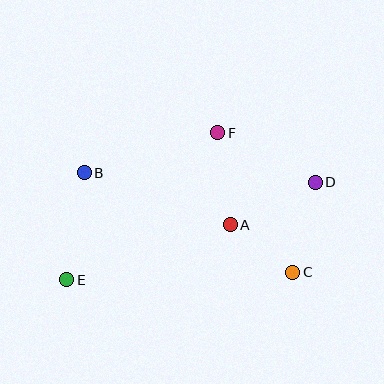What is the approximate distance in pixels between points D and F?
The distance between D and F is approximately 109 pixels.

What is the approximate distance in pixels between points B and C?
The distance between B and C is approximately 231 pixels.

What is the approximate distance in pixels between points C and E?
The distance between C and E is approximately 227 pixels.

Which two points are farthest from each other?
Points D and E are farthest from each other.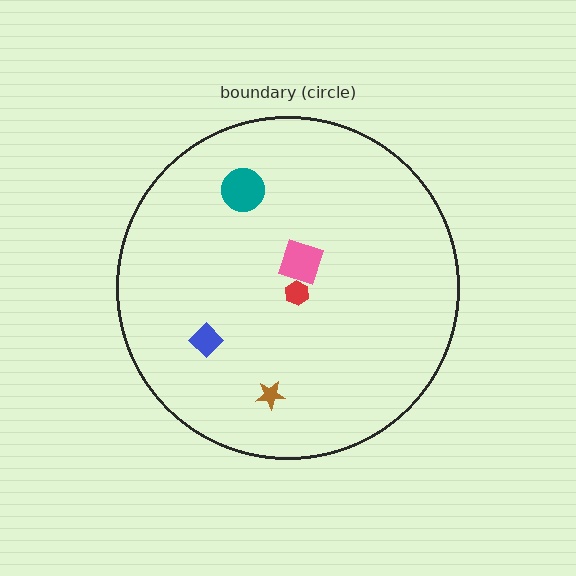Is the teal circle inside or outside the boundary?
Inside.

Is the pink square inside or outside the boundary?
Inside.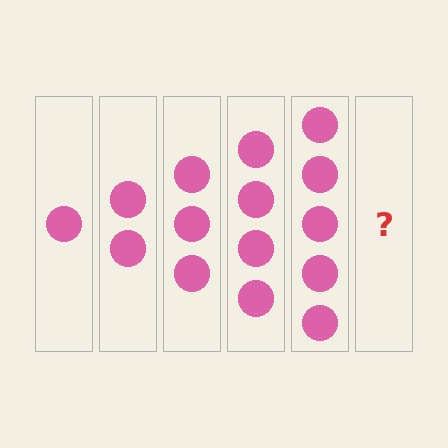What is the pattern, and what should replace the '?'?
The pattern is that each step adds one more circle. The '?' should be 6 circles.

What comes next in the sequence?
The next element should be 6 circles.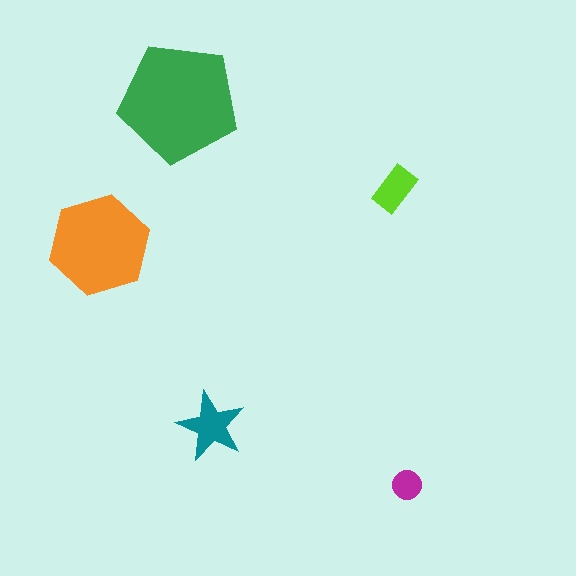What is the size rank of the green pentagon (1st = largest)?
1st.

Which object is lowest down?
The magenta circle is bottommost.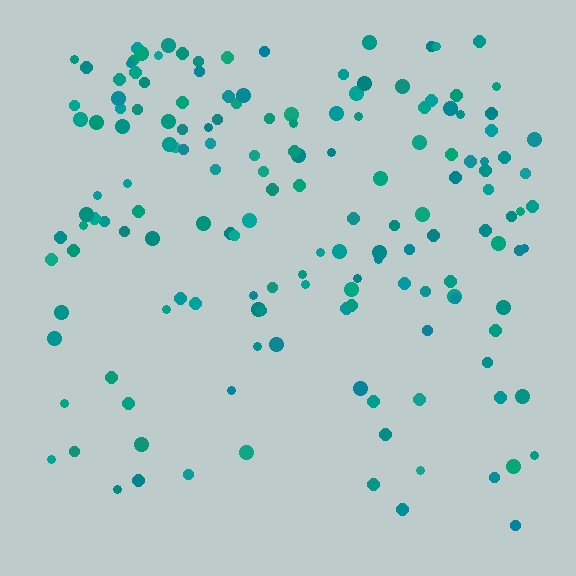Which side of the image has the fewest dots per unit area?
The bottom.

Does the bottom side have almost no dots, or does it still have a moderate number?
Still a moderate number, just noticeably fewer than the top.